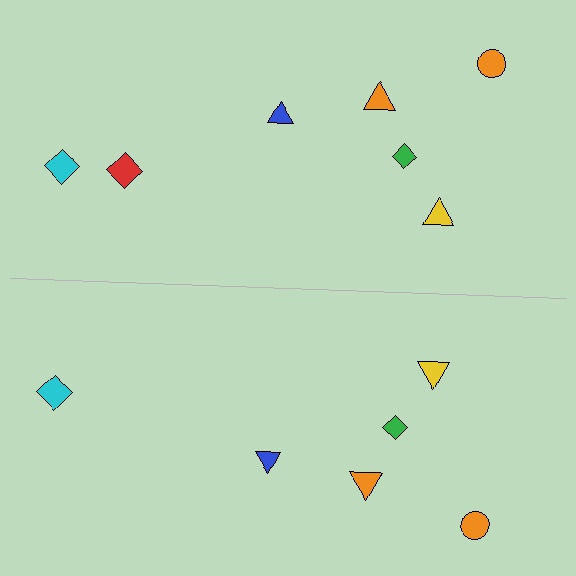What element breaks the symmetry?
A red diamond is missing from the bottom side.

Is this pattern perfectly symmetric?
No, the pattern is not perfectly symmetric. A red diamond is missing from the bottom side.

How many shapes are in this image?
There are 13 shapes in this image.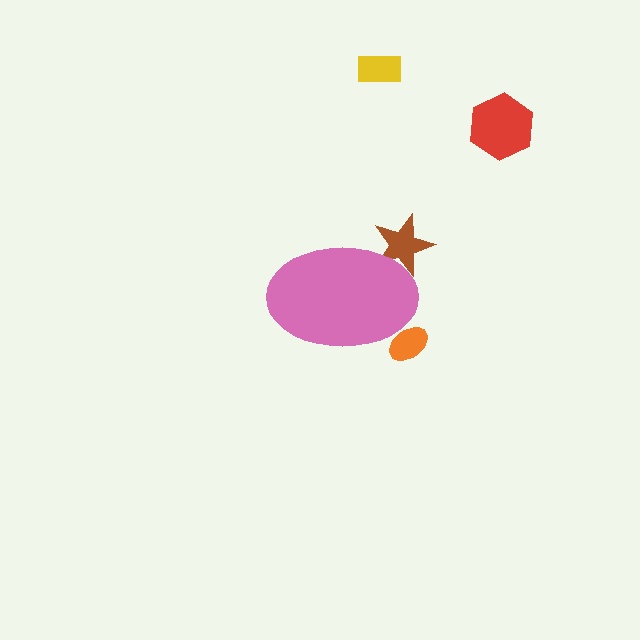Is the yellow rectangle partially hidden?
No, the yellow rectangle is fully visible.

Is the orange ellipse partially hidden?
Yes, the orange ellipse is partially hidden behind the pink ellipse.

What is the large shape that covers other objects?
A pink ellipse.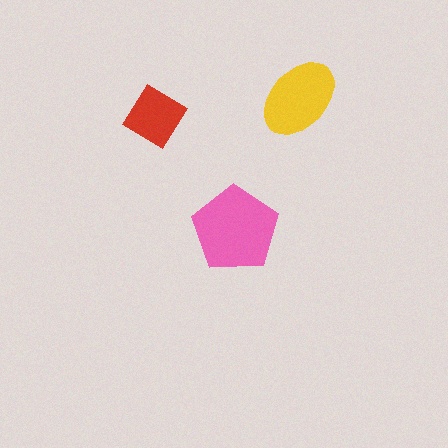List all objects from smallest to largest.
The red diamond, the yellow ellipse, the pink pentagon.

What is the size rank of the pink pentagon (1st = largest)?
1st.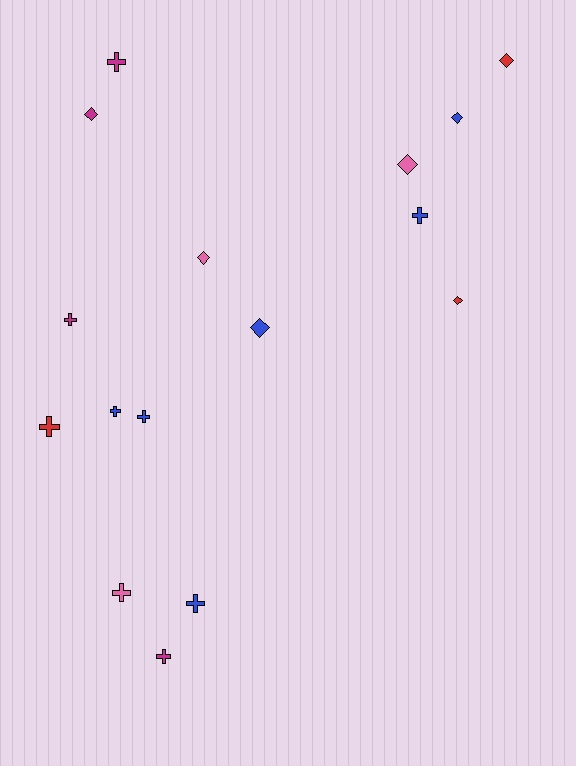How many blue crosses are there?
There are 4 blue crosses.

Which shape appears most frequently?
Cross, with 9 objects.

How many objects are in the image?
There are 16 objects.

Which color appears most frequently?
Blue, with 6 objects.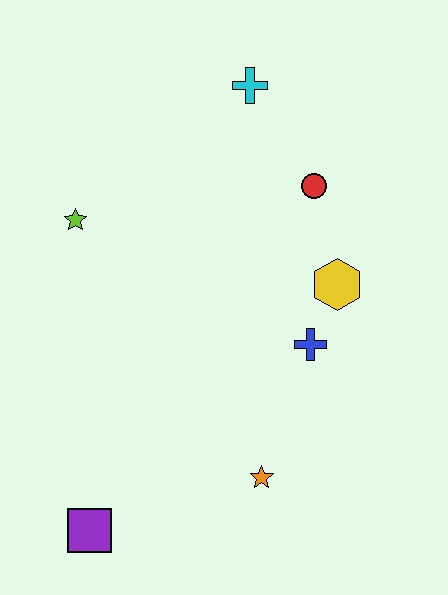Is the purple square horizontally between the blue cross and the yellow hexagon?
No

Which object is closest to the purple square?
The orange star is closest to the purple square.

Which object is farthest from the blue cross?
The purple square is farthest from the blue cross.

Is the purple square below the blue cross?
Yes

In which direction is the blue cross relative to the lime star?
The blue cross is to the right of the lime star.